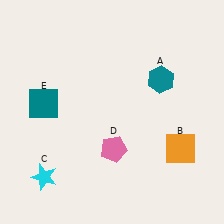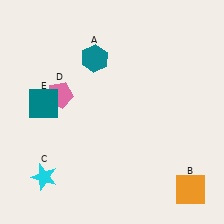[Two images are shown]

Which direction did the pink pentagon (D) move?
The pink pentagon (D) moved left.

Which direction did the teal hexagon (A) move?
The teal hexagon (A) moved left.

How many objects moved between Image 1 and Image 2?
3 objects moved between the two images.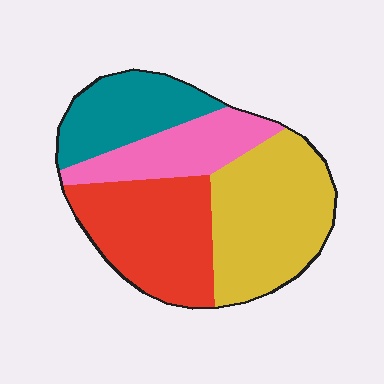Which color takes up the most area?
Yellow, at roughly 35%.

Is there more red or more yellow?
Yellow.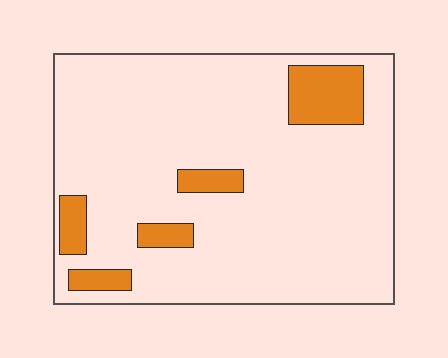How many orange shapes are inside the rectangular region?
5.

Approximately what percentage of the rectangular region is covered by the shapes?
Approximately 10%.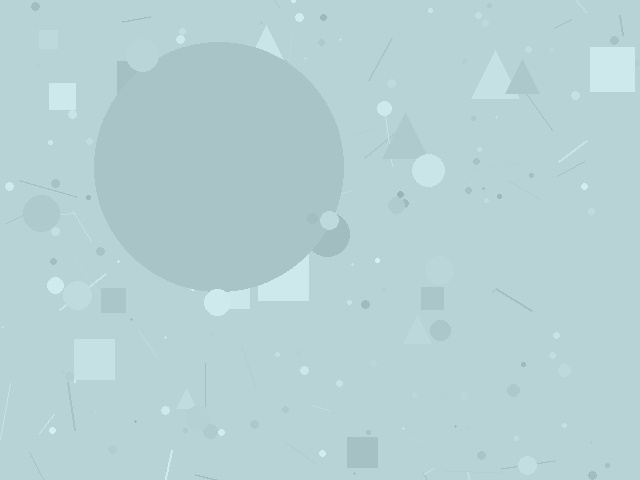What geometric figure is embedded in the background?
A circle is embedded in the background.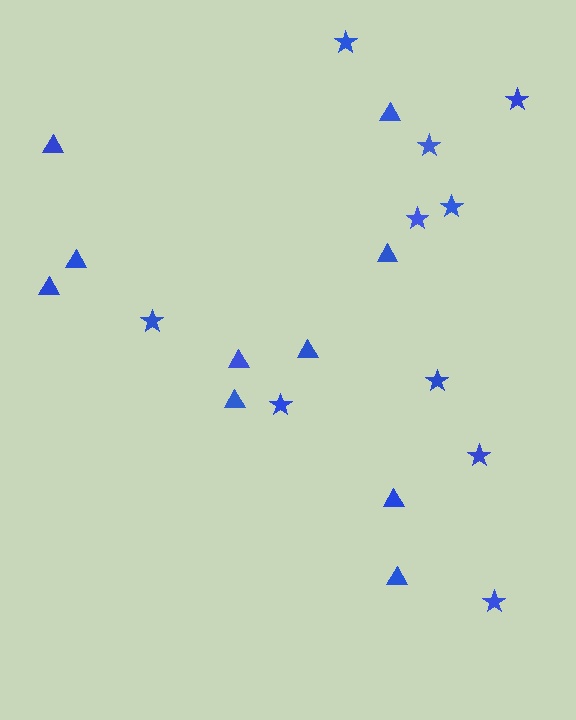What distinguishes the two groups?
There are 2 groups: one group of stars (10) and one group of triangles (10).